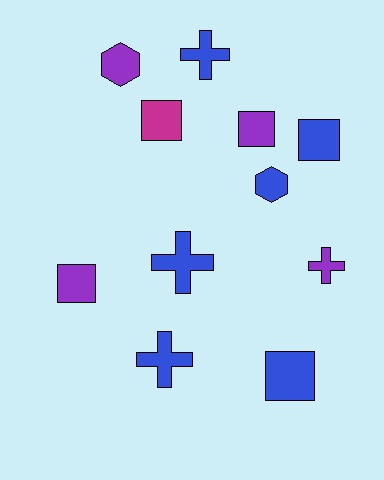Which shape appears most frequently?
Square, with 5 objects.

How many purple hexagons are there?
There is 1 purple hexagon.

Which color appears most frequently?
Blue, with 6 objects.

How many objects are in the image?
There are 11 objects.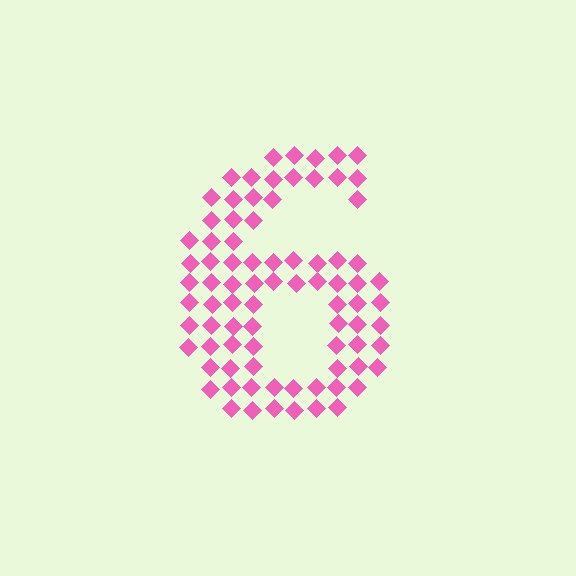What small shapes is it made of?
It is made of small diamonds.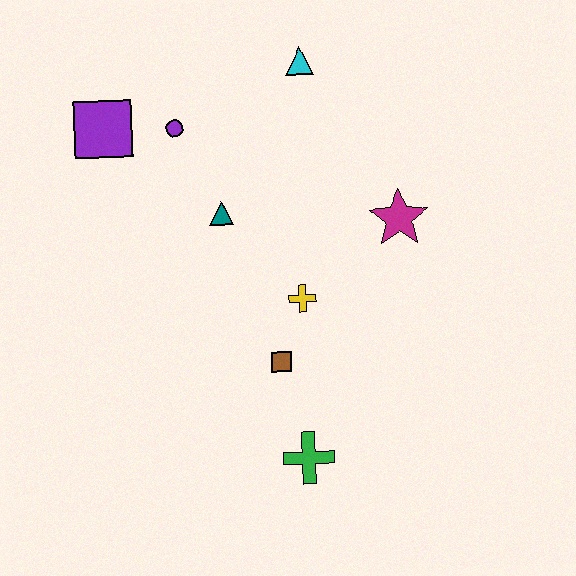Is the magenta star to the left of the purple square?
No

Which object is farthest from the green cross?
The cyan triangle is farthest from the green cross.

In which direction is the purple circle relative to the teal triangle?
The purple circle is above the teal triangle.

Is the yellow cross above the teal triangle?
No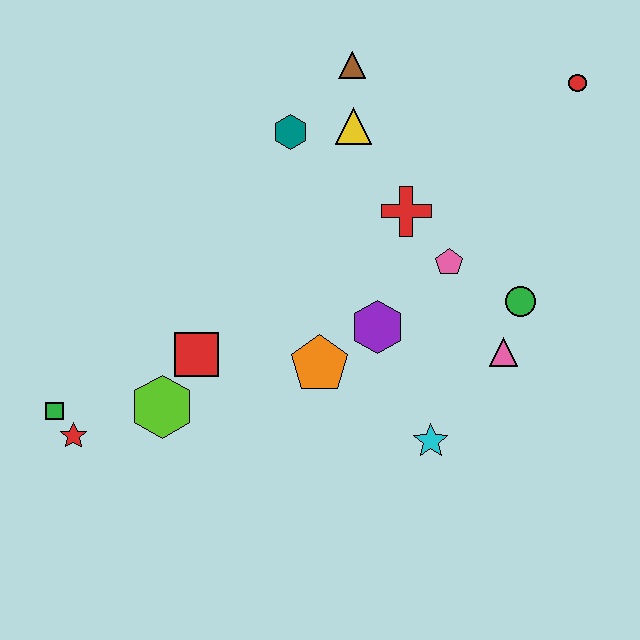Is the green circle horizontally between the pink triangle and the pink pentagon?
No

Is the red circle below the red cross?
No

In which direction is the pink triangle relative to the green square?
The pink triangle is to the right of the green square.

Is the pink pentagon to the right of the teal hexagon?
Yes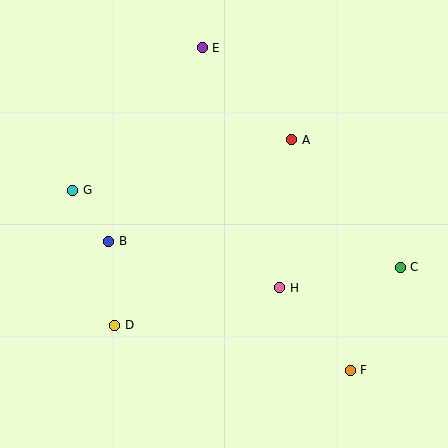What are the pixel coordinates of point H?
Point H is at (280, 288).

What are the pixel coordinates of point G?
Point G is at (73, 190).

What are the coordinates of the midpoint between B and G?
The midpoint between B and G is at (91, 216).